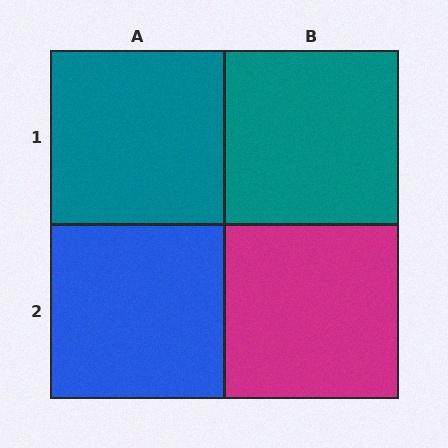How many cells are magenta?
1 cell is magenta.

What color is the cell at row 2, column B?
Magenta.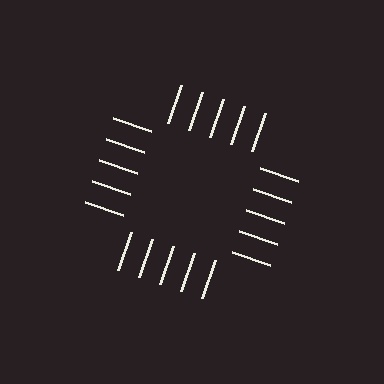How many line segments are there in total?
20 — 5 along each of the 4 edges.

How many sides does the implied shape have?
4 sides — the line-ends trace a square.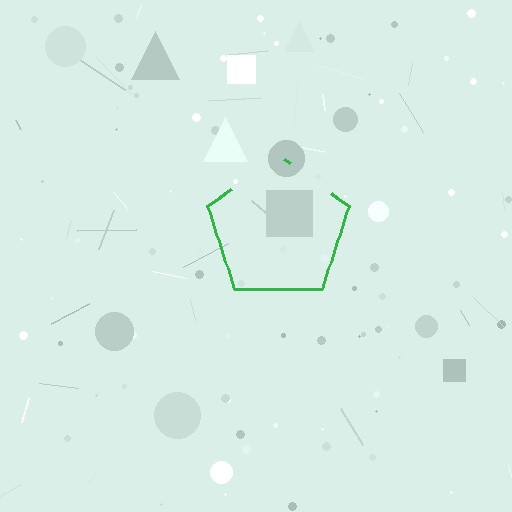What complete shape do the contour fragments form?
The contour fragments form a pentagon.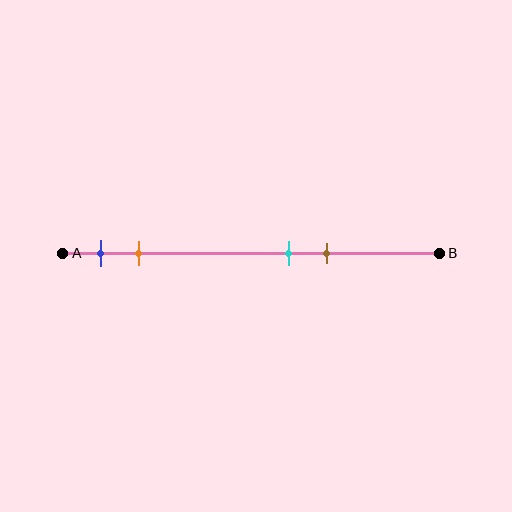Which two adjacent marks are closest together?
The cyan and brown marks are the closest adjacent pair.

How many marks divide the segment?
There are 4 marks dividing the segment.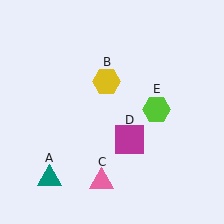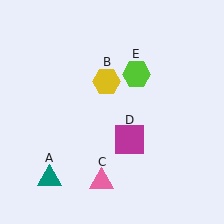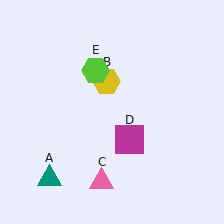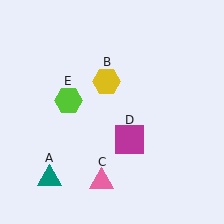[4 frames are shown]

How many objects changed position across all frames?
1 object changed position: lime hexagon (object E).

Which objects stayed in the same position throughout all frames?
Teal triangle (object A) and yellow hexagon (object B) and pink triangle (object C) and magenta square (object D) remained stationary.